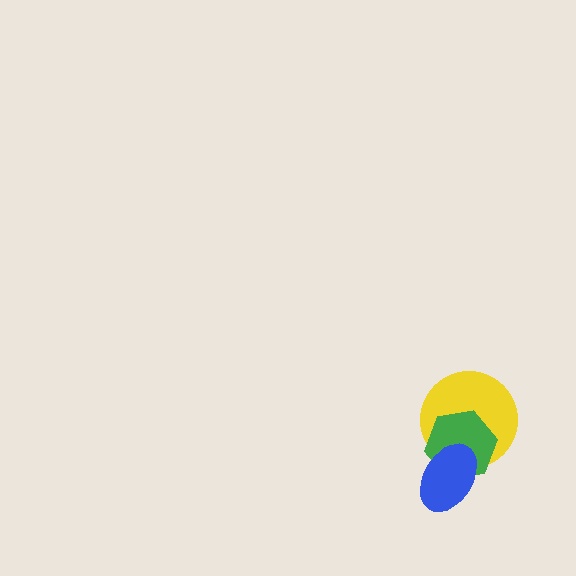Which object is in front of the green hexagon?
The blue ellipse is in front of the green hexagon.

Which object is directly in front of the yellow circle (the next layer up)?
The green hexagon is directly in front of the yellow circle.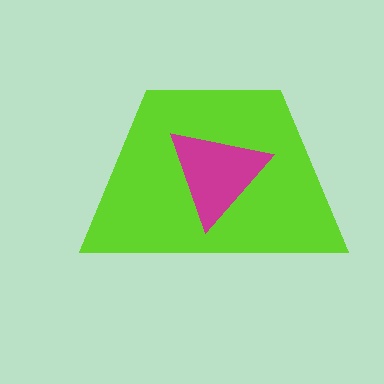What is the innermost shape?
The magenta triangle.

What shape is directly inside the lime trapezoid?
The magenta triangle.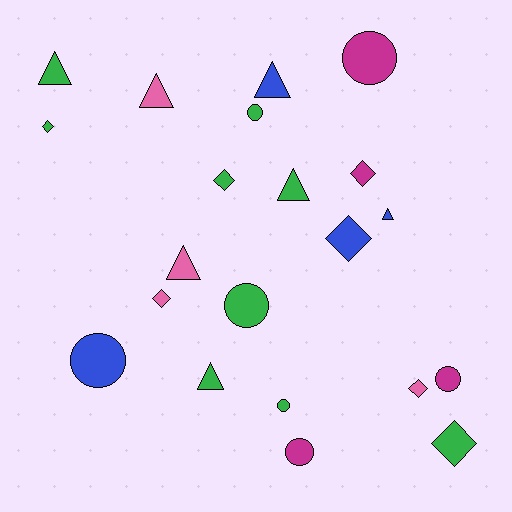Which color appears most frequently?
Green, with 9 objects.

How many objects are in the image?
There are 21 objects.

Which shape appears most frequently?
Triangle, with 7 objects.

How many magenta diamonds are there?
There is 1 magenta diamond.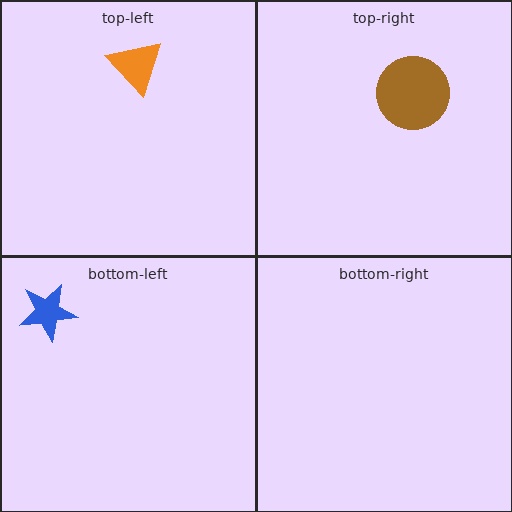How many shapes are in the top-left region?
1.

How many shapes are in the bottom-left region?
1.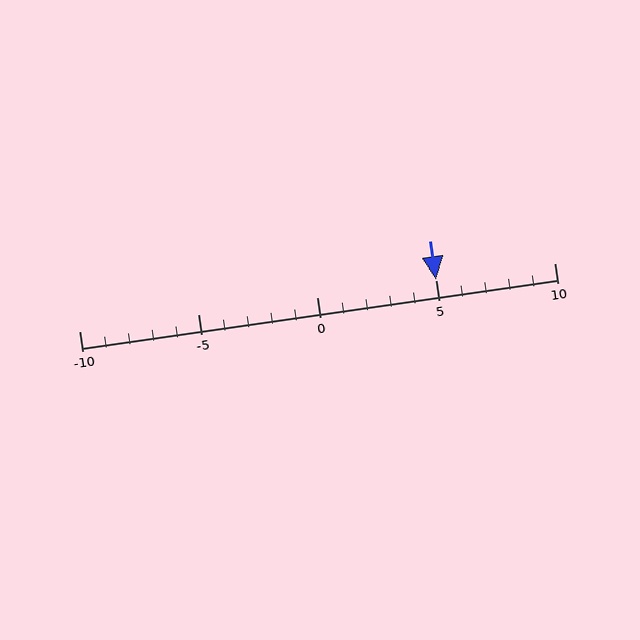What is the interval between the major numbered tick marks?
The major tick marks are spaced 5 units apart.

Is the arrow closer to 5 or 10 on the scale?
The arrow is closer to 5.